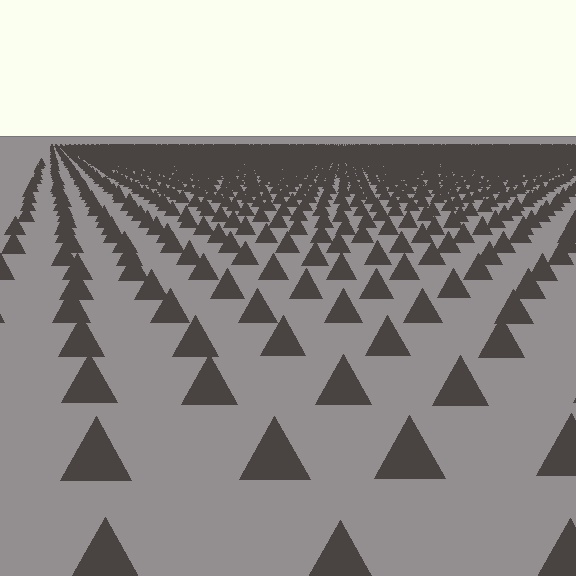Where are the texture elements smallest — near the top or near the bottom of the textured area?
Near the top.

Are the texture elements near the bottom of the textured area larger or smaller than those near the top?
Larger. Near the bottom, elements are closer to the viewer and appear at a bigger on-screen size.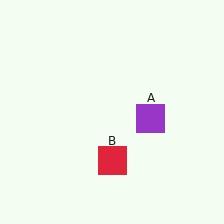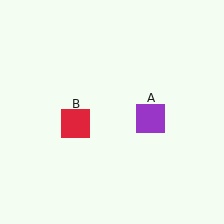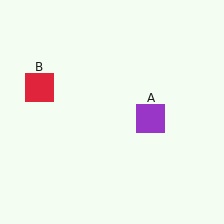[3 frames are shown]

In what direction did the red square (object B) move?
The red square (object B) moved up and to the left.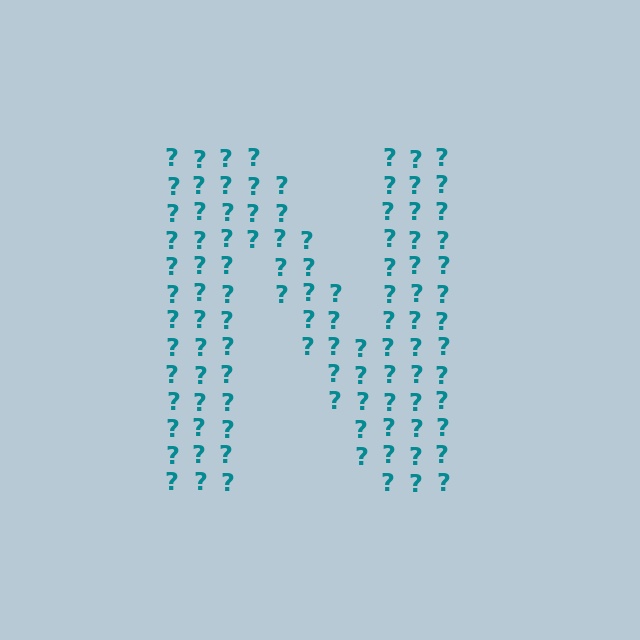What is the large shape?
The large shape is the letter N.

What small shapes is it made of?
It is made of small question marks.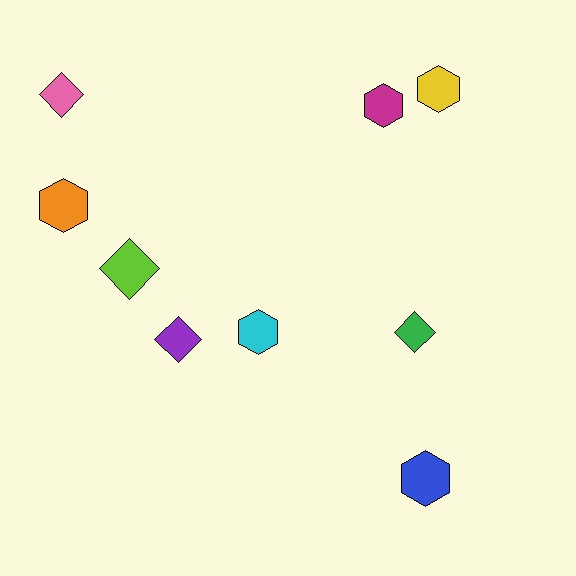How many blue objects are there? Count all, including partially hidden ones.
There is 1 blue object.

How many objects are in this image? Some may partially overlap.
There are 9 objects.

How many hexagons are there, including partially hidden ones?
There are 5 hexagons.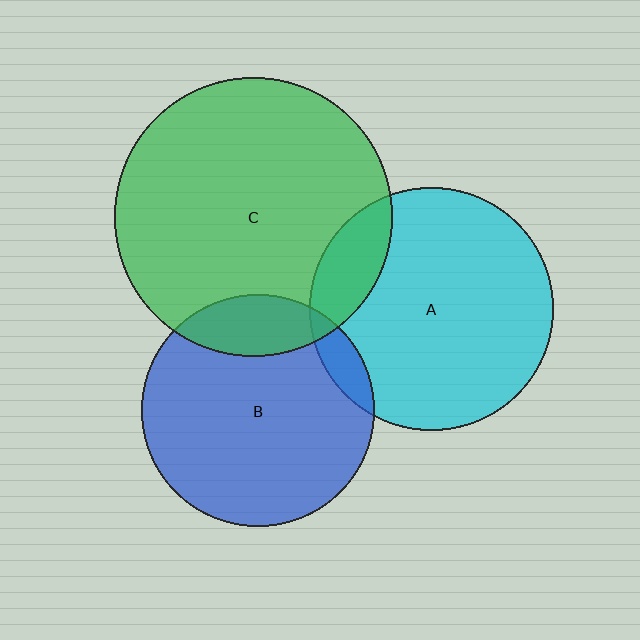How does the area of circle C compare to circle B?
Approximately 1.4 times.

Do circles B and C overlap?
Yes.